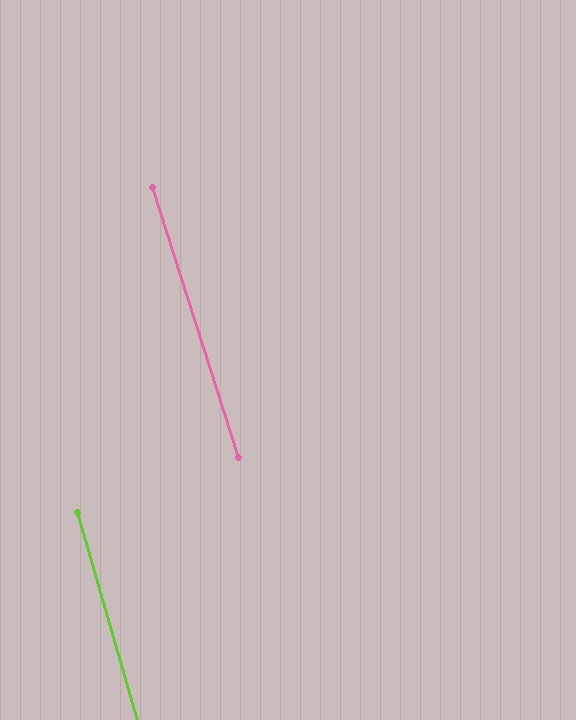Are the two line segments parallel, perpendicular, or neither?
Parallel — their directions differ by only 1.6°.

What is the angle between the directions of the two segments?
Approximately 2 degrees.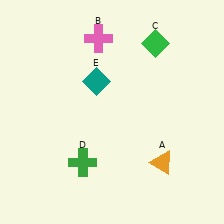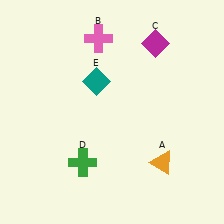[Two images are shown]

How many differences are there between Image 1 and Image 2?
There is 1 difference between the two images.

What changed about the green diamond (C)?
In Image 1, C is green. In Image 2, it changed to magenta.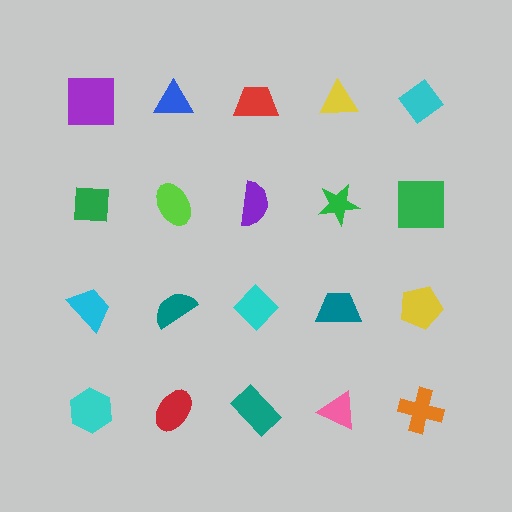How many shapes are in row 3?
5 shapes.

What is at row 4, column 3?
A teal rectangle.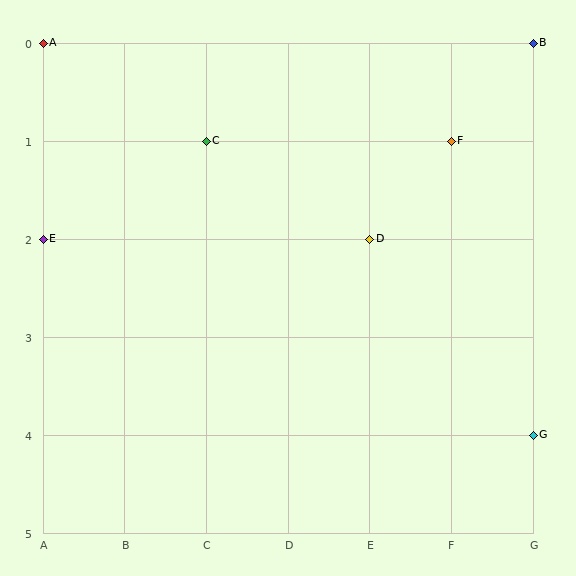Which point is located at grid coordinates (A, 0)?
Point A is at (A, 0).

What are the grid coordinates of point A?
Point A is at grid coordinates (A, 0).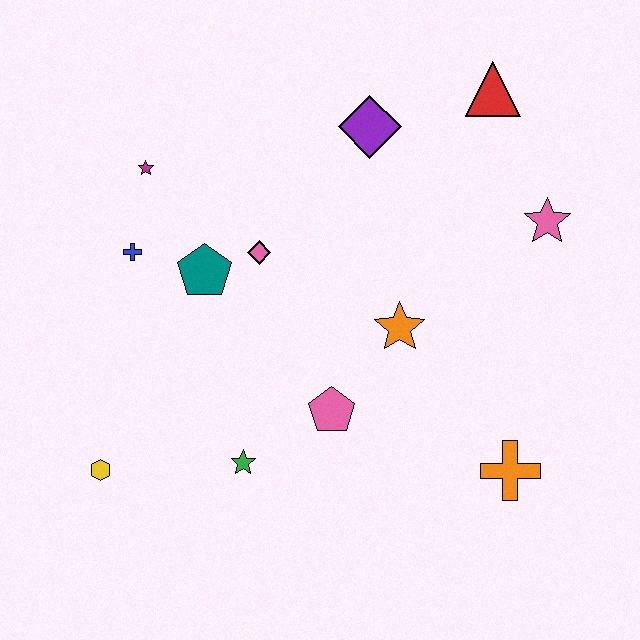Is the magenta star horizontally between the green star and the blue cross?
Yes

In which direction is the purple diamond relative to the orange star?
The purple diamond is above the orange star.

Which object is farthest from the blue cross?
The orange cross is farthest from the blue cross.